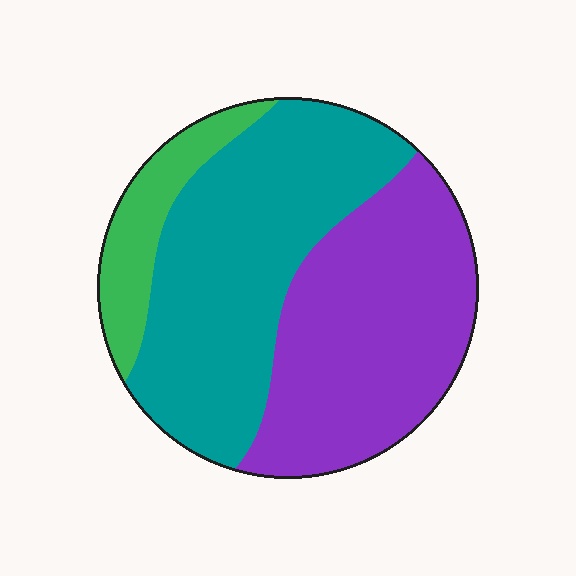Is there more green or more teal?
Teal.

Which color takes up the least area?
Green, at roughly 10%.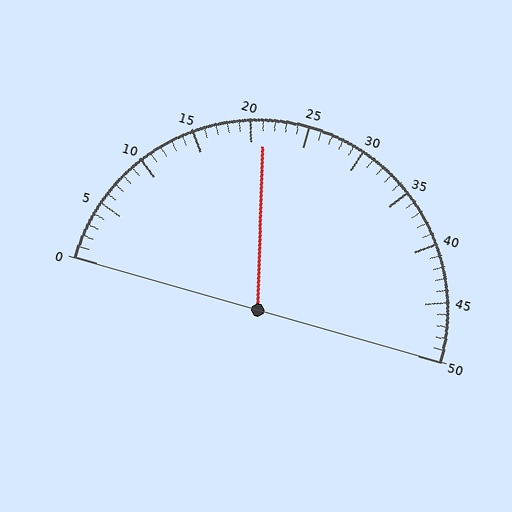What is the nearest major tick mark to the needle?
The nearest major tick mark is 20.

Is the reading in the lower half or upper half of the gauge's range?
The reading is in the lower half of the range (0 to 50).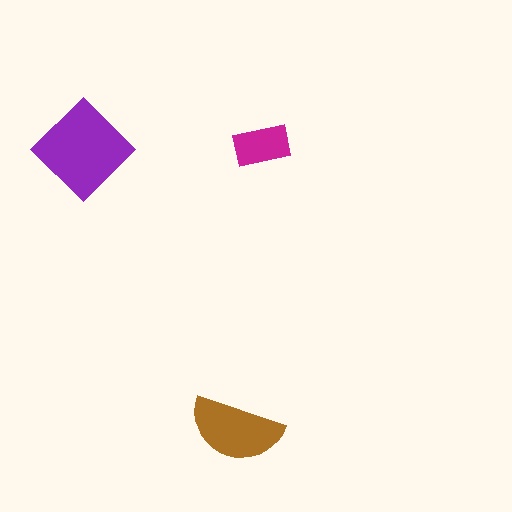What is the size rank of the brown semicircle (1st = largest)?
2nd.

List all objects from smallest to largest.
The magenta rectangle, the brown semicircle, the purple diamond.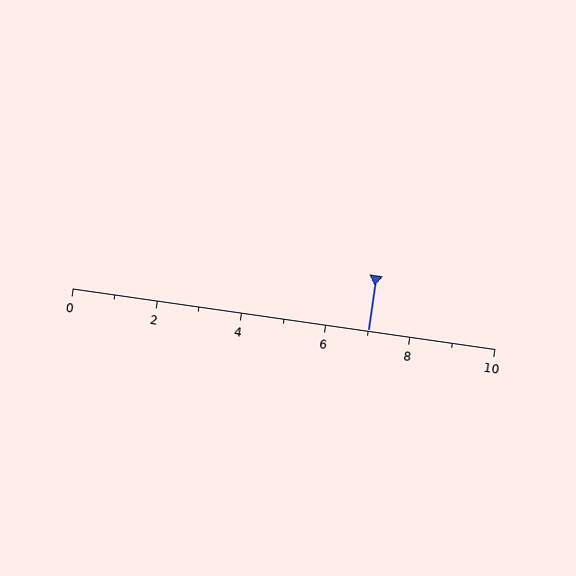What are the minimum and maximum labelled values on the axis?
The axis runs from 0 to 10.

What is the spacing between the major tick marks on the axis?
The major ticks are spaced 2 apart.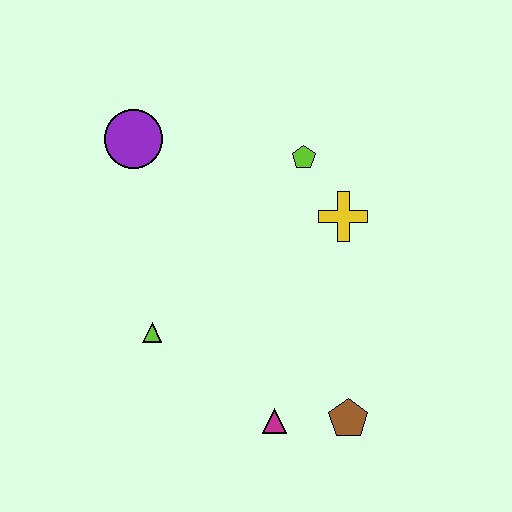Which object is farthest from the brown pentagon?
The purple circle is farthest from the brown pentagon.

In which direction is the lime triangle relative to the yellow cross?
The lime triangle is to the left of the yellow cross.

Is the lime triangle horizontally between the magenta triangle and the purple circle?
Yes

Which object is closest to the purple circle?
The lime pentagon is closest to the purple circle.